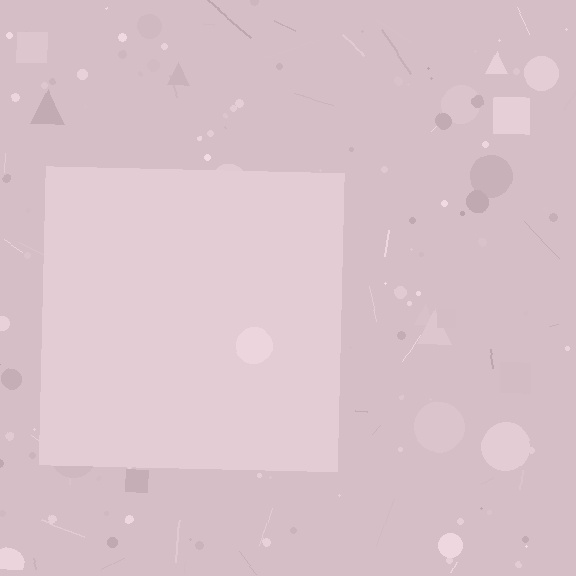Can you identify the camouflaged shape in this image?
The camouflaged shape is a square.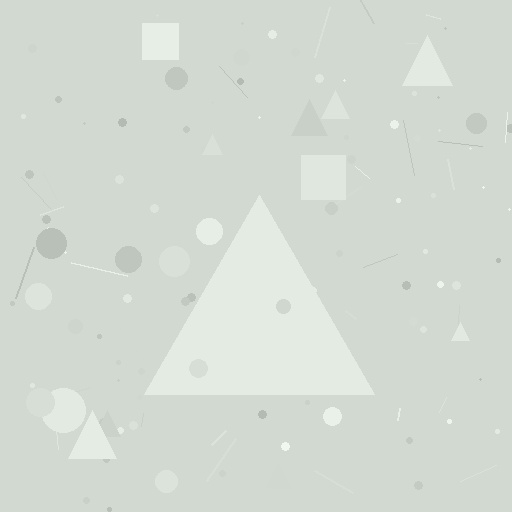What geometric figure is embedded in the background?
A triangle is embedded in the background.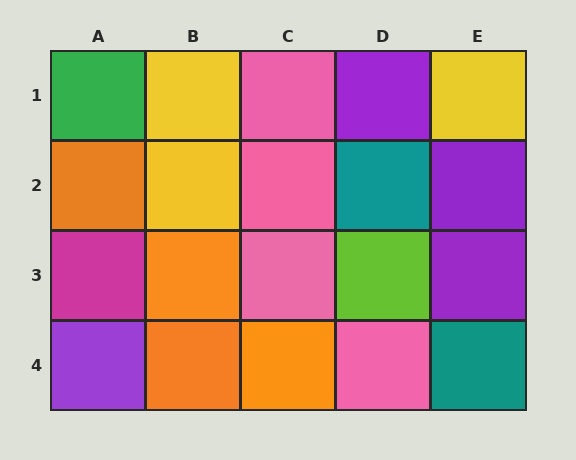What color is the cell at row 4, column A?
Purple.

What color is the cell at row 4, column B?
Orange.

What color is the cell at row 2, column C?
Pink.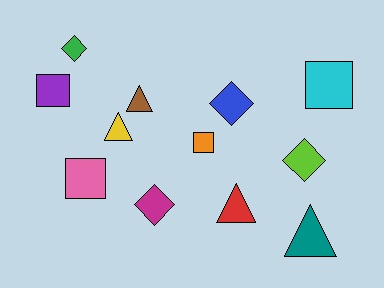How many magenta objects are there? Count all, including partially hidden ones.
There is 1 magenta object.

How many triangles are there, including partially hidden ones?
There are 4 triangles.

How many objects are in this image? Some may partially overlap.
There are 12 objects.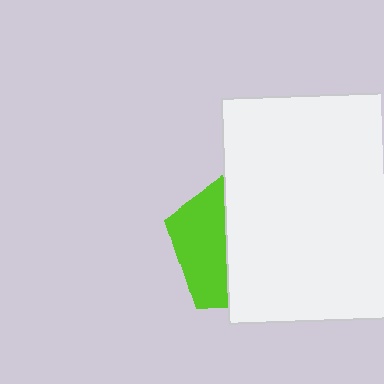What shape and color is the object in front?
The object in front is a white square.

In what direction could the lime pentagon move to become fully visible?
The lime pentagon could move left. That would shift it out from behind the white square entirely.